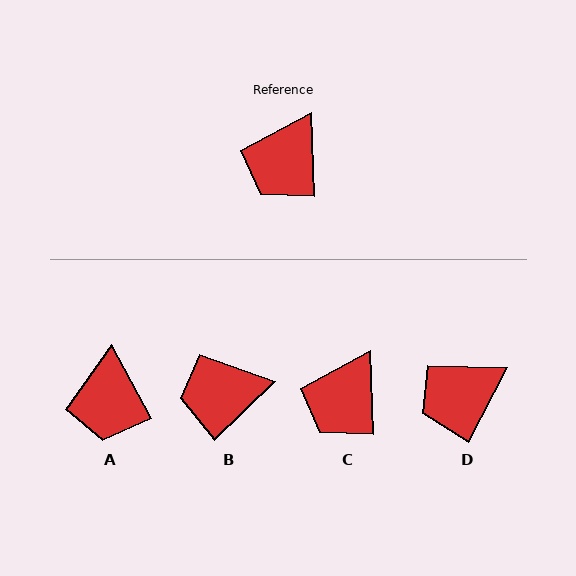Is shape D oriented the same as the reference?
No, it is off by about 29 degrees.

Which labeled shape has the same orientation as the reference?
C.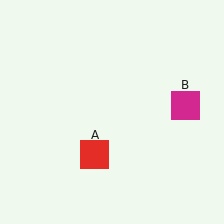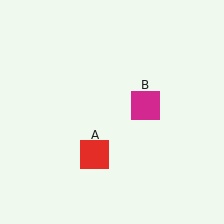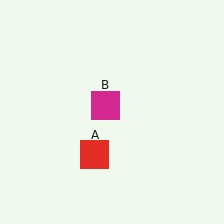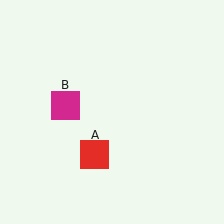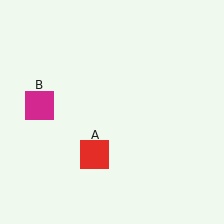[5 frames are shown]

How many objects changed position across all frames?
1 object changed position: magenta square (object B).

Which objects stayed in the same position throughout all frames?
Red square (object A) remained stationary.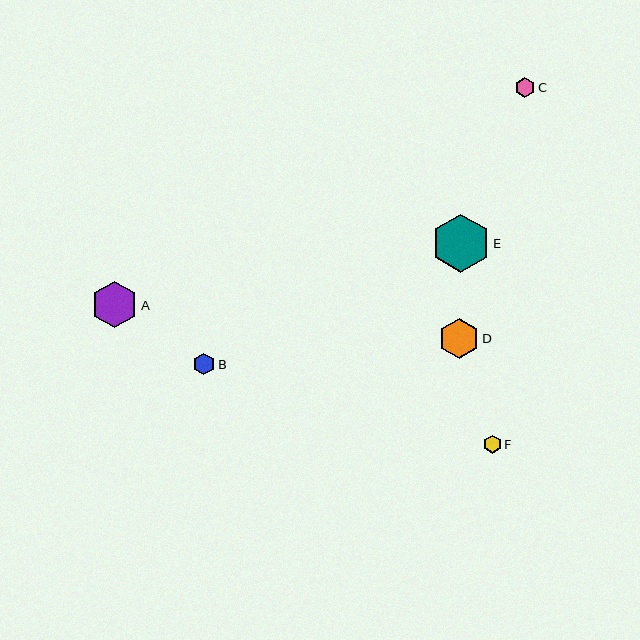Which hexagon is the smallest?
Hexagon F is the smallest with a size of approximately 18 pixels.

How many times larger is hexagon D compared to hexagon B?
Hexagon D is approximately 1.9 times the size of hexagon B.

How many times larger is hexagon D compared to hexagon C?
Hexagon D is approximately 2.0 times the size of hexagon C.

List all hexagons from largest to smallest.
From largest to smallest: E, A, D, B, C, F.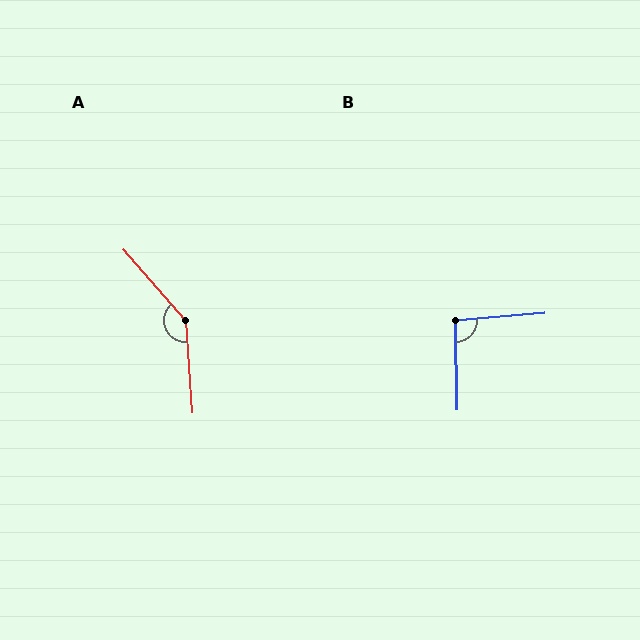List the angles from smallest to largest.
B (94°), A (143°).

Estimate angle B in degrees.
Approximately 94 degrees.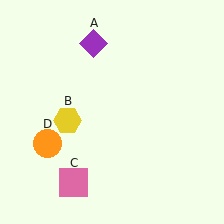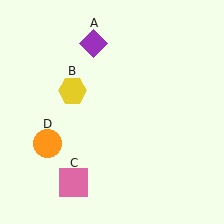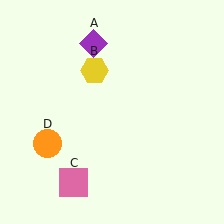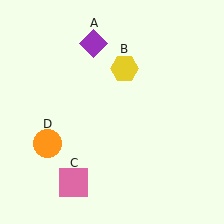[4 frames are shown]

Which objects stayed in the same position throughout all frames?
Purple diamond (object A) and pink square (object C) and orange circle (object D) remained stationary.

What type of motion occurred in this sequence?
The yellow hexagon (object B) rotated clockwise around the center of the scene.